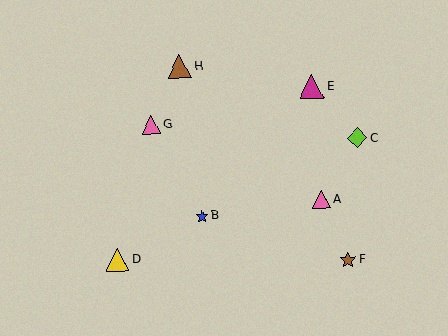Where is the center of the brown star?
The center of the brown star is at (348, 260).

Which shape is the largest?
The magenta triangle (labeled E) is the largest.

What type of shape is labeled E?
Shape E is a magenta triangle.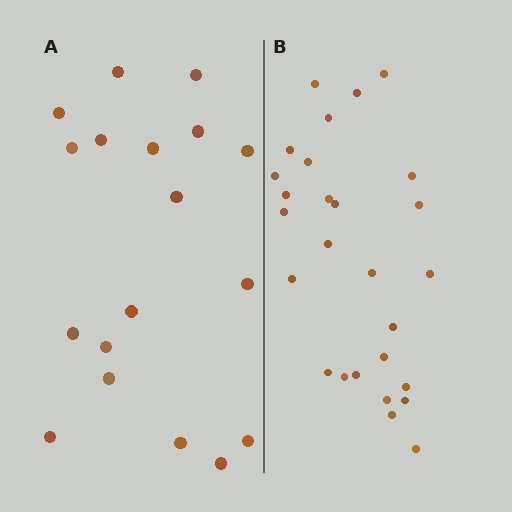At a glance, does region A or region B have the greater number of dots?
Region B (the right region) has more dots.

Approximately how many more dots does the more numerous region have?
Region B has roughly 8 or so more dots than region A.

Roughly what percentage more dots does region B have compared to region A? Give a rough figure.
About 50% more.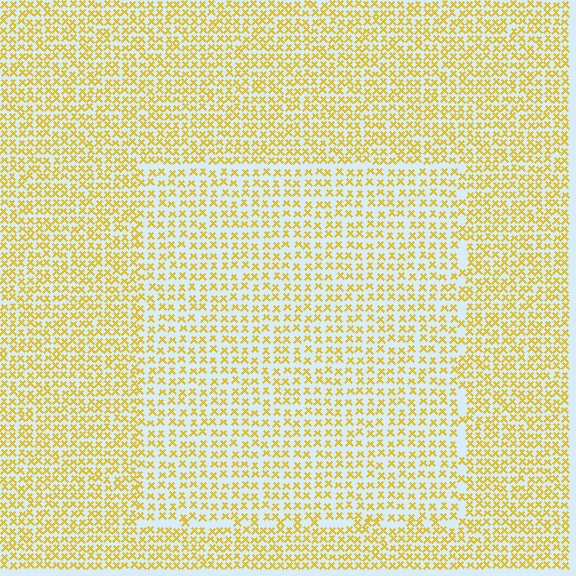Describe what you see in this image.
The image contains small yellow elements arranged at two different densities. A rectangle-shaped region is visible where the elements are less densely packed than the surrounding area.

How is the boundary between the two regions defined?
The boundary is defined by a change in element density (approximately 1.5x ratio). All elements are the same color, size, and shape.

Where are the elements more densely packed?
The elements are more densely packed outside the rectangle boundary.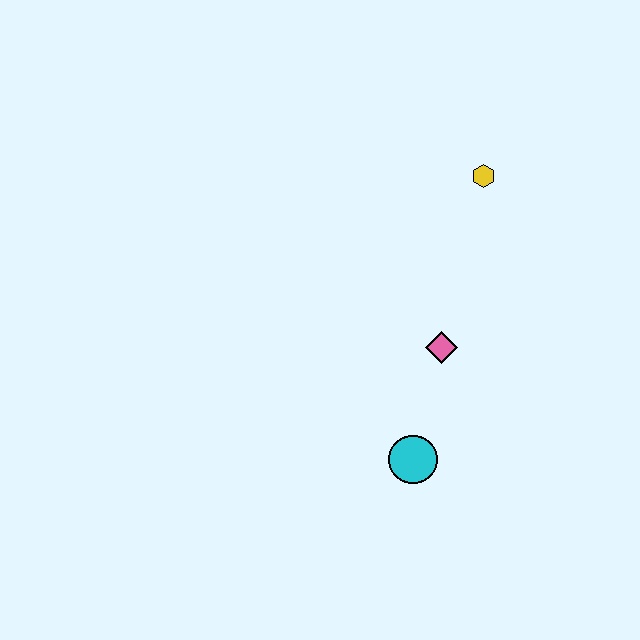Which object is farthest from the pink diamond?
The yellow hexagon is farthest from the pink diamond.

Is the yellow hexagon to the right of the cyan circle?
Yes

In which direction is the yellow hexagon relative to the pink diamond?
The yellow hexagon is above the pink diamond.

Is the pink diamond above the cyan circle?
Yes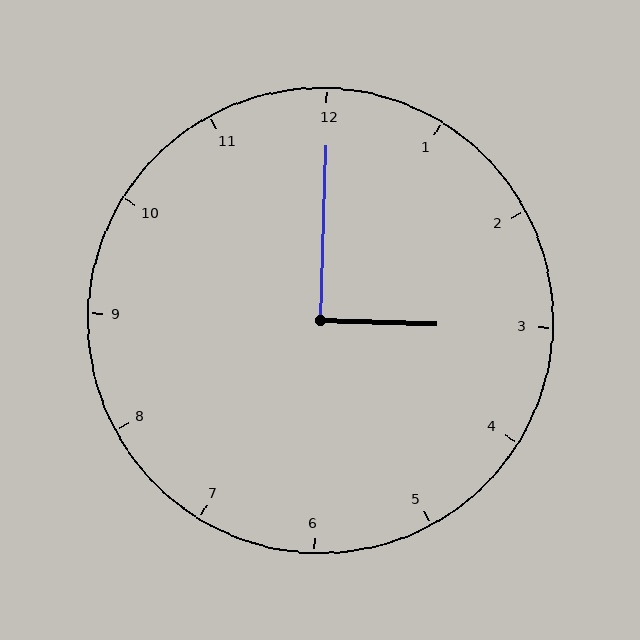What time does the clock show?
3:00.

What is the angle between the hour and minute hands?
Approximately 90 degrees.